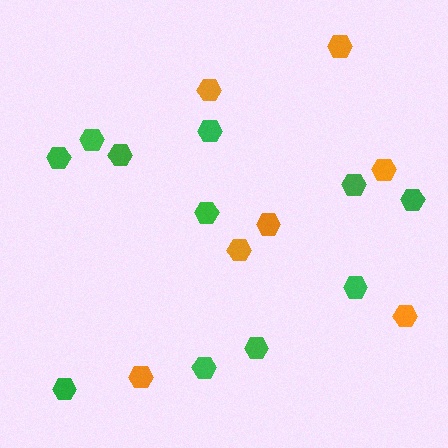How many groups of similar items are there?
There are 2 groups: one group of green hexagons (11) and one group of orange hexagons (7).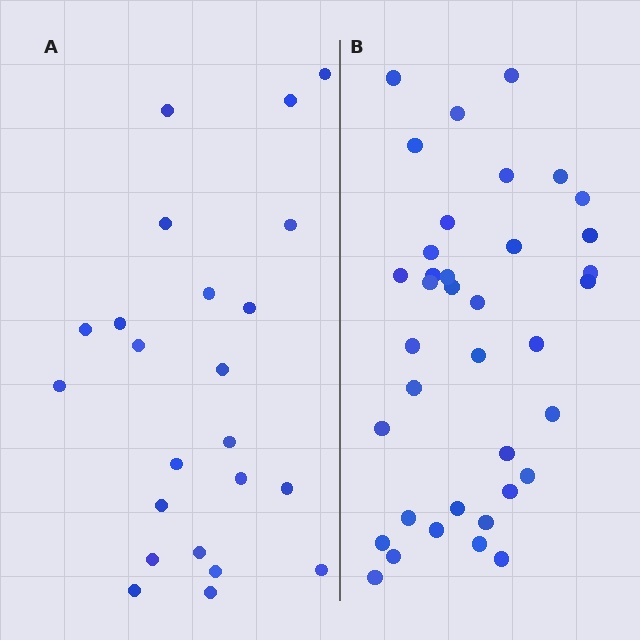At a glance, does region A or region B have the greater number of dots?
Region B (the right region) has more dots.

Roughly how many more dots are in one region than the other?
Region B has approximately 15 more dots than region A.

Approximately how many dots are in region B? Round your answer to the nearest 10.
About 40 dots. (The exact count is 37, which rounds to 40.)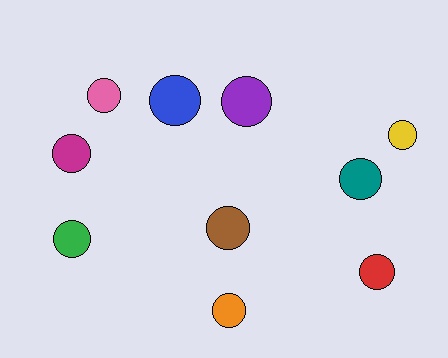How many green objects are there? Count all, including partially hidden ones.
There is 1 green object.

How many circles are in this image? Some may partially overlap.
There are 10 circles.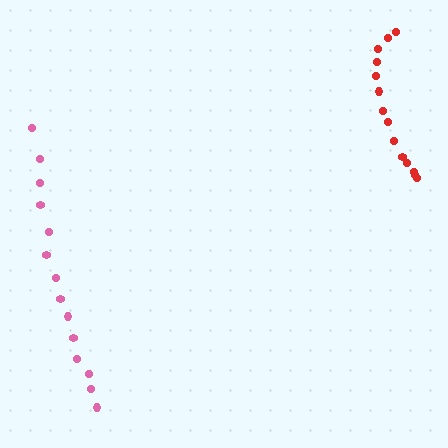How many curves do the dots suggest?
There are 2 distinct paths.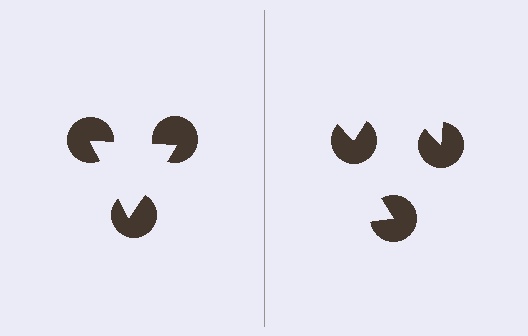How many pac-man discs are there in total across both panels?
6 — 3 on each side.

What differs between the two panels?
The pac-man discs are positioned identically on both sides; only the wedge orientations differ. On the left they align to a triangle; on the right they are misaligned.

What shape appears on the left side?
An illusory triangle.